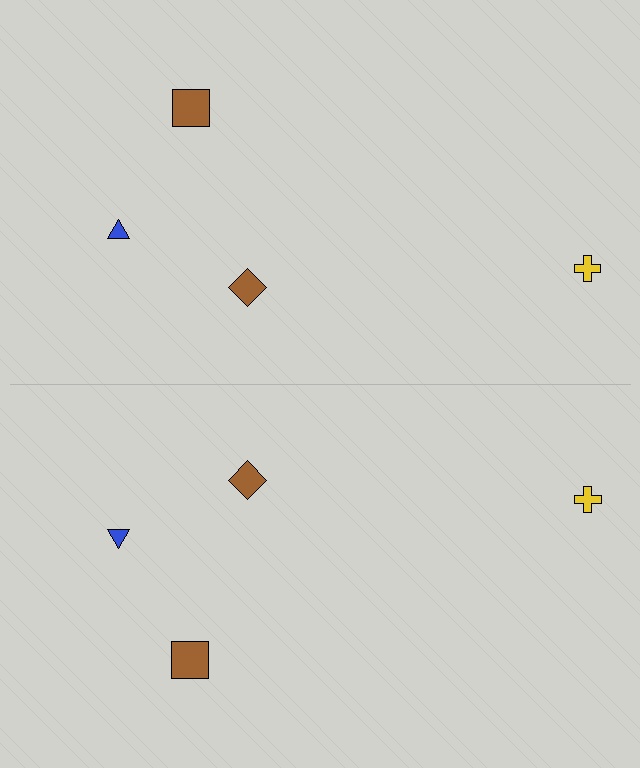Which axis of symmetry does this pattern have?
The pattern has a horizontal axis of symmetry running through the center of the image.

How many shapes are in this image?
There are 8 shapes in this image.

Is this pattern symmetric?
Yes, this pattern has bilateral (reflection) symmetry.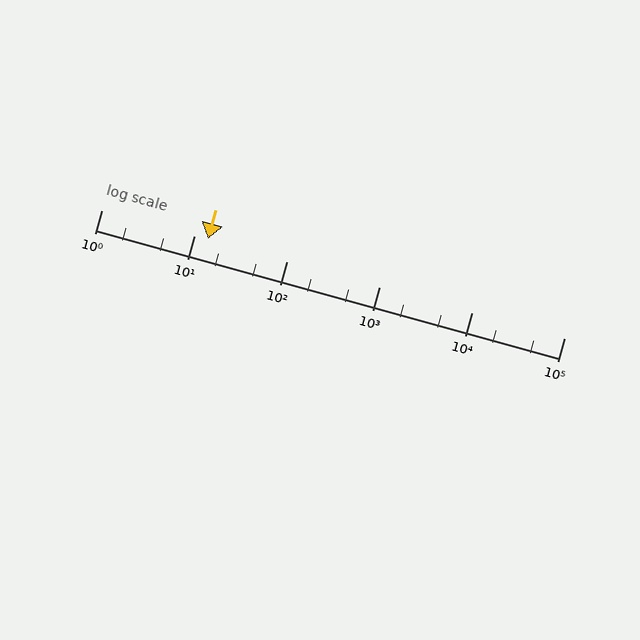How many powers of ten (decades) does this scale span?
The scale spans 5 decades, from 1 to 100000.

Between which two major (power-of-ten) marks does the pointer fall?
The pointer is between 10 and 100.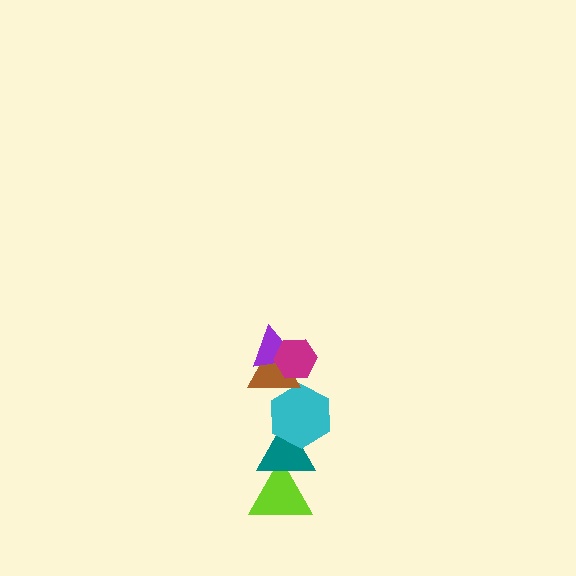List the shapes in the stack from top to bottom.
From top to bottom: the magenta hexagon, the purple triangle, the brown triangle, the cyan hexagon, the teal triangle, the lime triangle.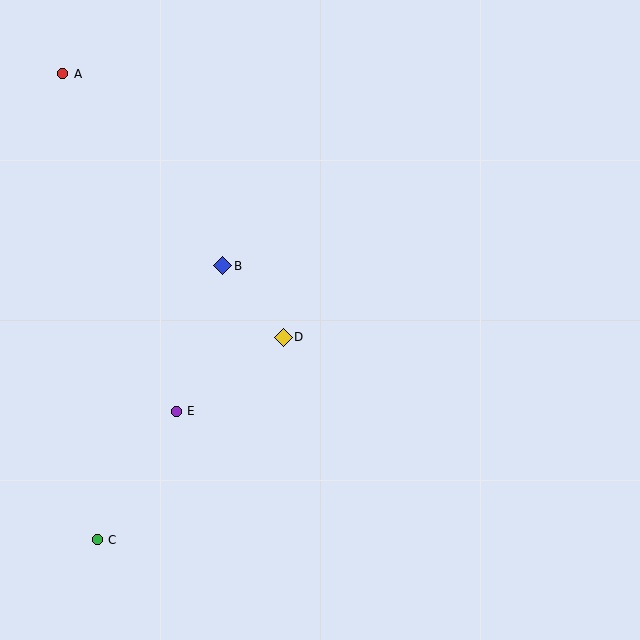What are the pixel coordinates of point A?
Point A is at (63, 74).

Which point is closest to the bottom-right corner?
Point D is closest to the bottom-right corner.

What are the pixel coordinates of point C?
Point C is at (97, 540).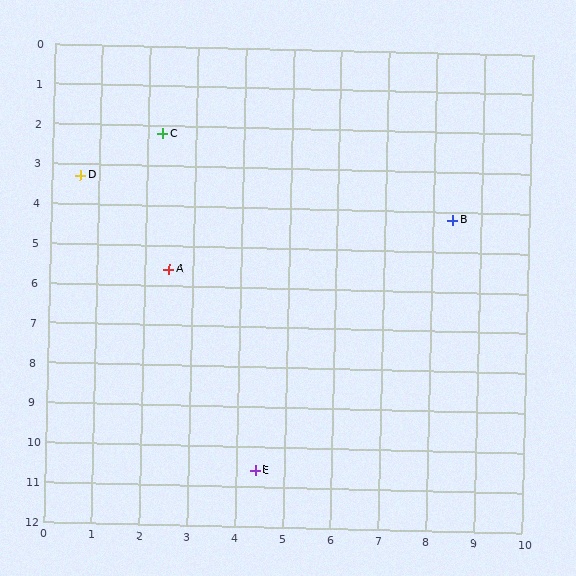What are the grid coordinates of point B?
Point B is at approximately (8.4, 4.2).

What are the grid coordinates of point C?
Point C is at approximately (2.3, 2.2).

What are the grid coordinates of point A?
Point A is at approximately (2.5, 5.6).